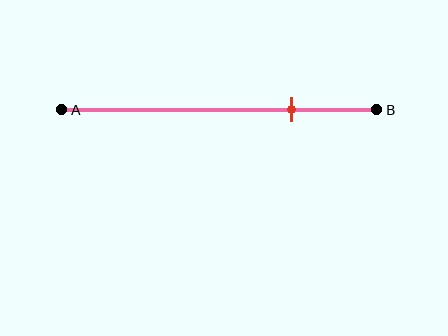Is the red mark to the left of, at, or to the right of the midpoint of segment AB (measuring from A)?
The red mark is to the right of the midpoint of segment AB.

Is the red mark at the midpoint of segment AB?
No, the mark is at about 75% from A, not at the 50% midpoint.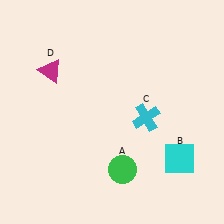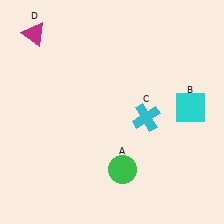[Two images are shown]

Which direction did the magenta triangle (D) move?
The magenta triangle (D) moved up.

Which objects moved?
The objects that moved are: the cyan square (B), the magenta triangle (D).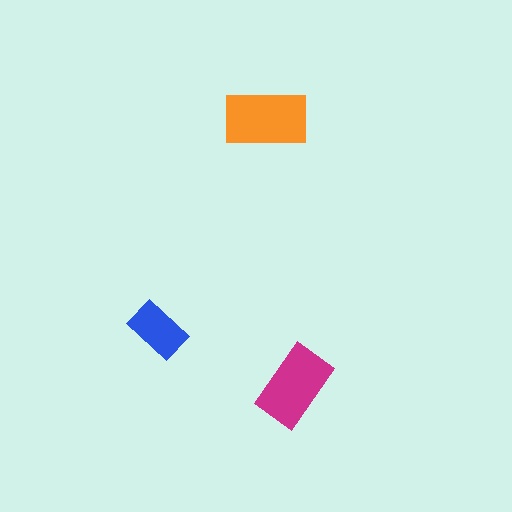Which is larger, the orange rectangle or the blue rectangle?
The orange one.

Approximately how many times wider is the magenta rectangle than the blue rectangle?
About 1.5 times wider.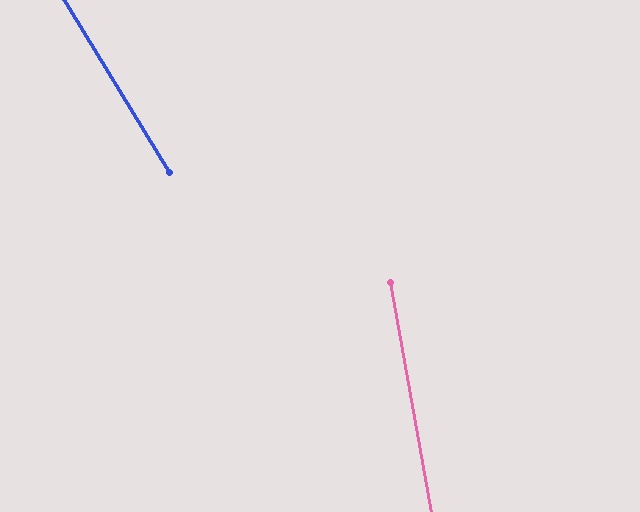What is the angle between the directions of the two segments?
Approximately 21 degrees.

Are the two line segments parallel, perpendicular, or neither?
Neither parallel nor perpendicular — they differ by about 21°.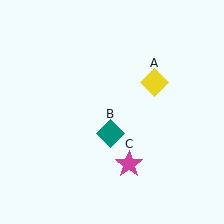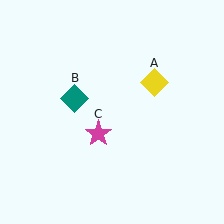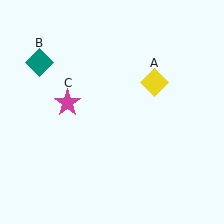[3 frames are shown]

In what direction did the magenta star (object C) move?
The magenta star (object C) moved up and to the left.